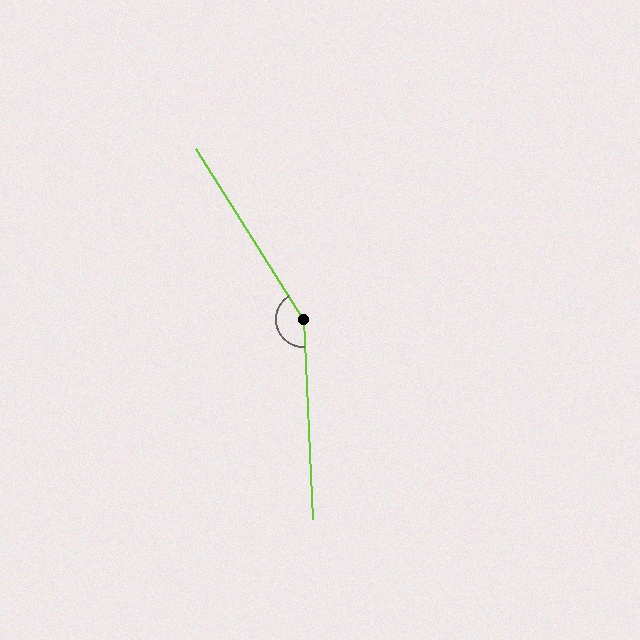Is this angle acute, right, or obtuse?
It is obtuse.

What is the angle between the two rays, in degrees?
Approximately 150 degrees.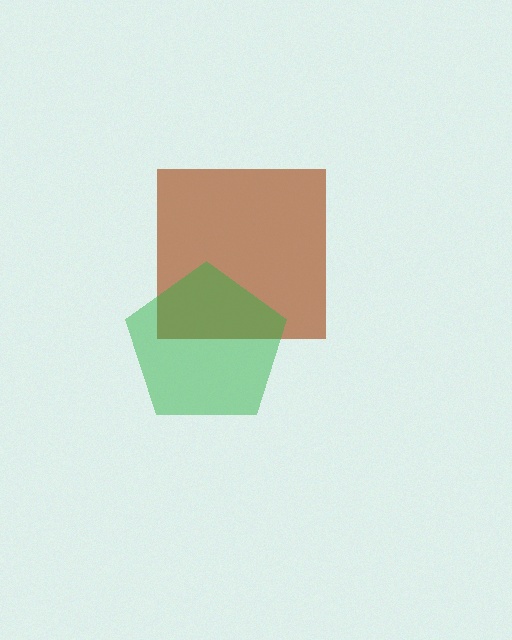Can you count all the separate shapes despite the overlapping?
Yes, there are 2 separate shapes.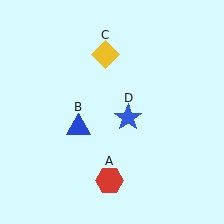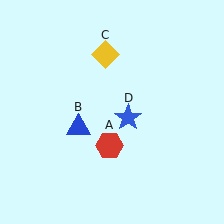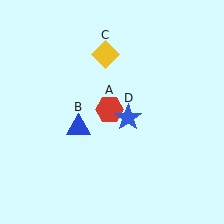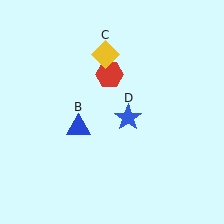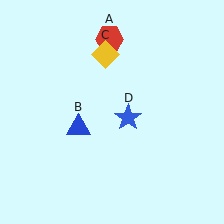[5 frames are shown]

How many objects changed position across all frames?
1 object changed position: red hexagon (object A).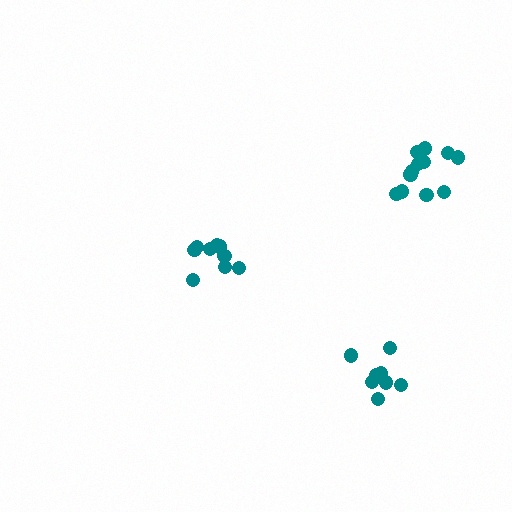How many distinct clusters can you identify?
There are 3 distinct clusters.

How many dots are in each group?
Group 1: 8 dots, Group 2: 12 dots, Group 3: 9 dots (29 total).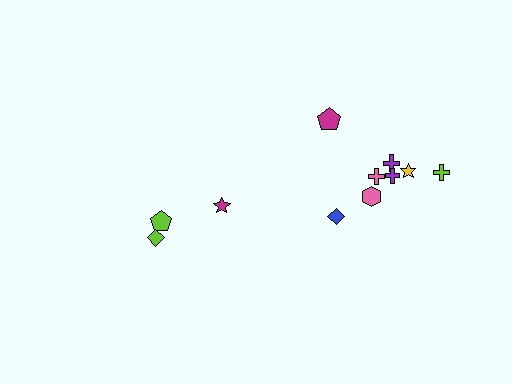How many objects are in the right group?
There are 8 objects.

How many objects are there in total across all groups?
There are 11 objects.